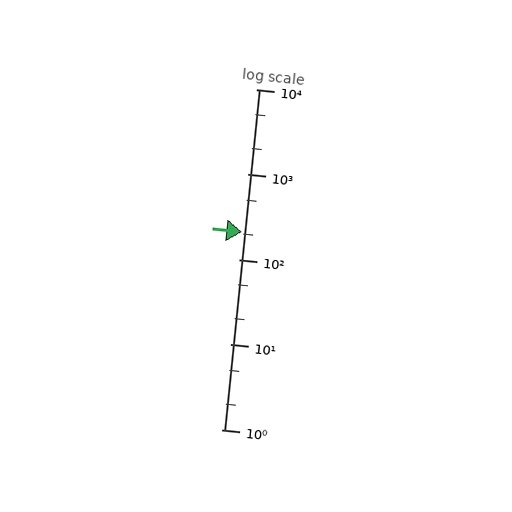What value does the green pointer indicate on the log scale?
The pointer indicates approximately 210.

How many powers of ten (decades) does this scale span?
The scale spans 4 decades, from 1 to 10000.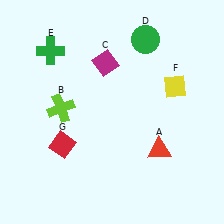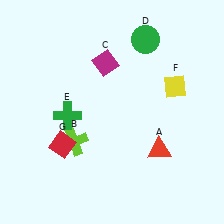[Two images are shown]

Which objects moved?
The objects that moved are: the lime cross (B), the green cross (E).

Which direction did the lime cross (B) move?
The lime cross (B) moved down.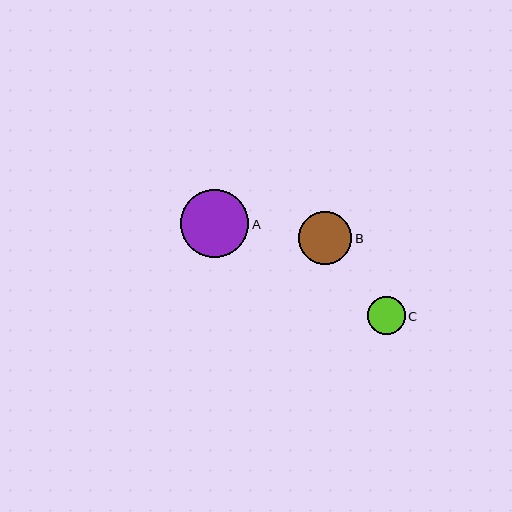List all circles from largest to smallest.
From largest to smallest: A, B, C.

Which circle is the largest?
Circle A is the largest with a size of approximately 68 pixels.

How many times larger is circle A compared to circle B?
Circle A is approximately 1.3 times the size of circle B.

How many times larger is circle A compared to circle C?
Circle A is approximately 1.8 times the size of circle C.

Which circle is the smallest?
Circle C is the smallest with a size of approximately 38 pixels.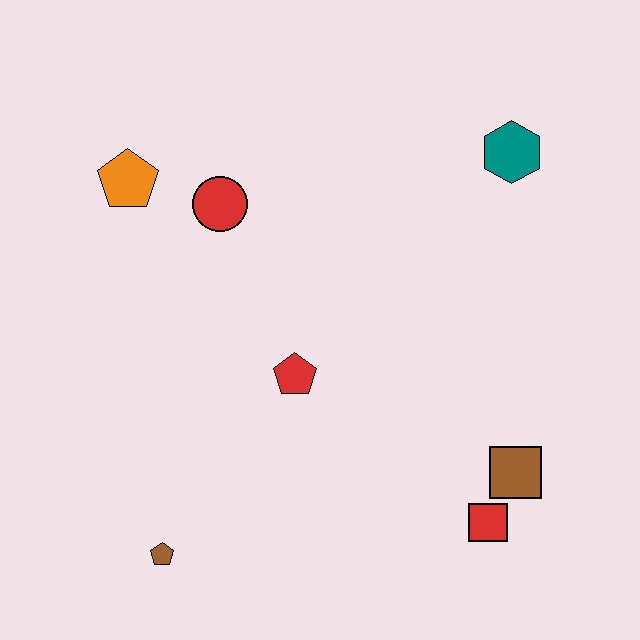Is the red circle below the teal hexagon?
Yes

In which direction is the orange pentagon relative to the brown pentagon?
The orange pentagon is above the brown pentagon.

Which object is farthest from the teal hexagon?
The brown pentagon is farthest from the teal hexagon.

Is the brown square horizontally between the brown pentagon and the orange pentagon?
No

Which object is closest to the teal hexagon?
The red circle is closest to the teal hexagon.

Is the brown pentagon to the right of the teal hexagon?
No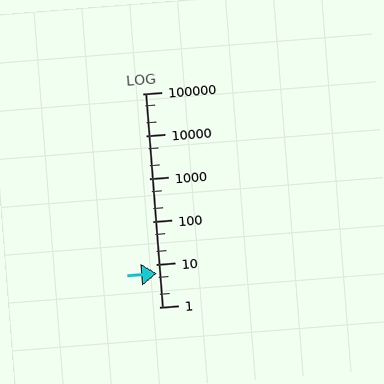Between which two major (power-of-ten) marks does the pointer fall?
The pointer is between 1 and 10.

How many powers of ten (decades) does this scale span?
The scale spans 5 decades, from 1 to 100000.